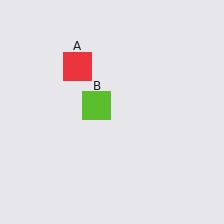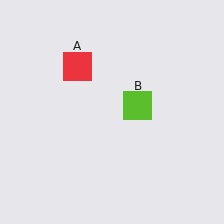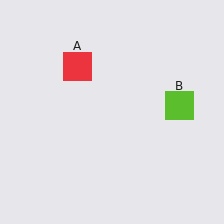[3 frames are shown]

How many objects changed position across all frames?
1 object changed position: lime square (object B).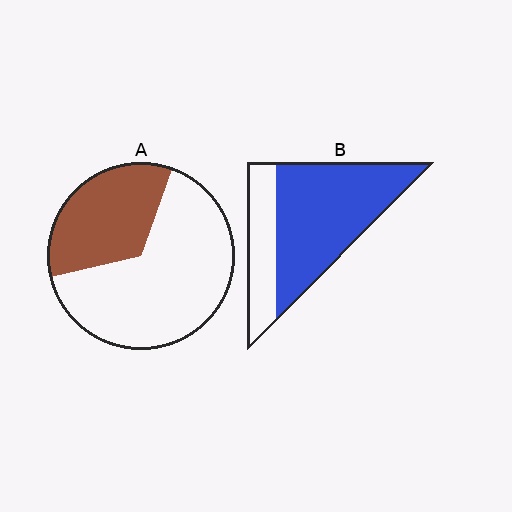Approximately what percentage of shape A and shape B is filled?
A is approximately 35% and B is approximately 70%.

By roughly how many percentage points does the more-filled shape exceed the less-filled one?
By roughly 35 percentage points (B over A).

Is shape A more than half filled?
No.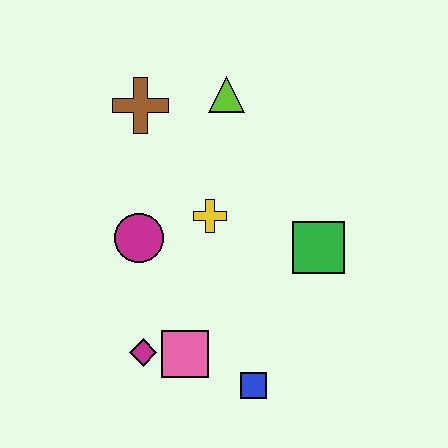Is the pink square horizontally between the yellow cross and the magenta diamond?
Yes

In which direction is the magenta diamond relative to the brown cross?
The magenta diamond is below the brown cross.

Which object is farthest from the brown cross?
The blue square is farthest from the brown cross.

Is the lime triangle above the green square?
Yes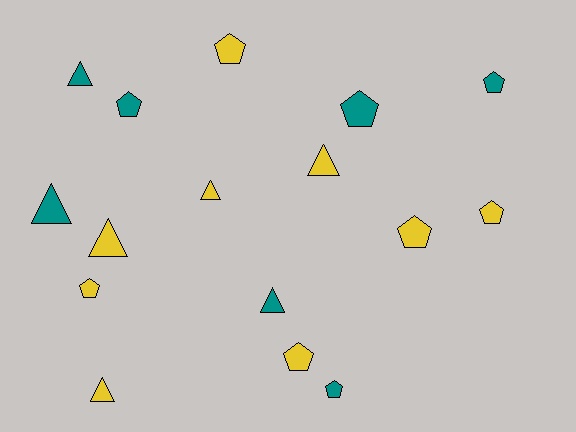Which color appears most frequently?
Yellow, with 9 objects.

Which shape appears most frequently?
Pentagon, with 9 objects.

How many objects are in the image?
There are 16 objects.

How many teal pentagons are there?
There are 4 teal pentagons.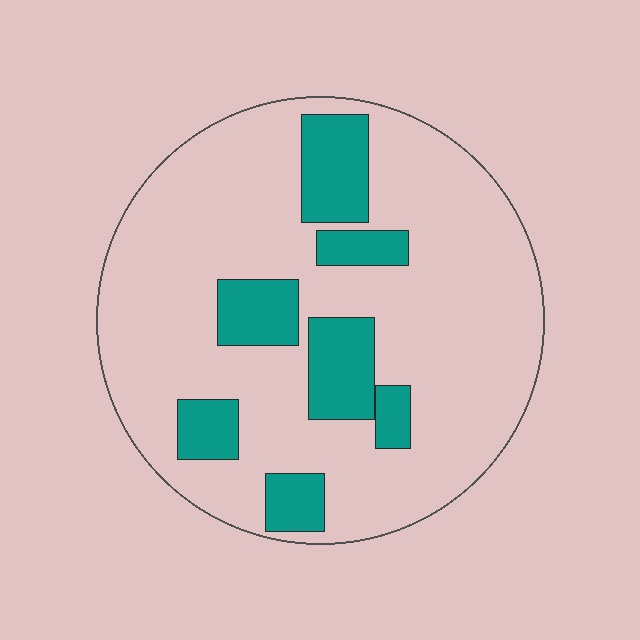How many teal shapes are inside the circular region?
7.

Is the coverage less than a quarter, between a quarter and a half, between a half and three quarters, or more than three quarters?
Less than a quarter.